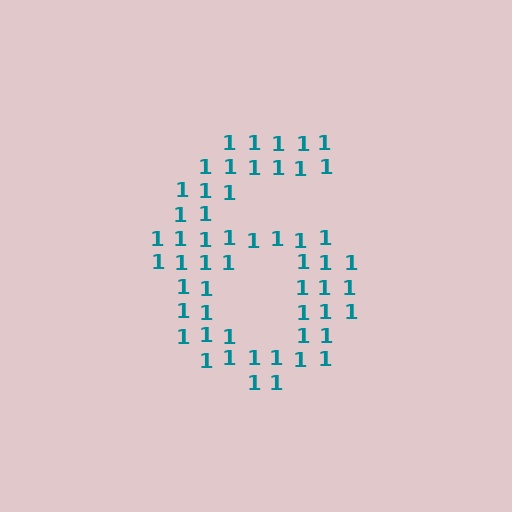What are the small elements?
The small elements are digit 1's.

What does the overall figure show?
The overall figure shows the digit 6.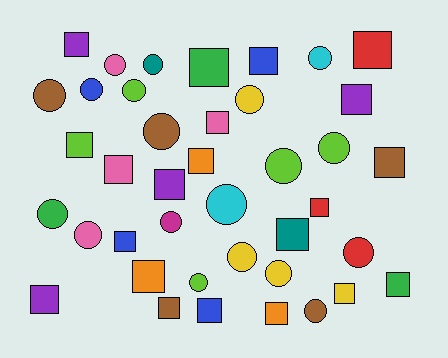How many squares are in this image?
There are 21 squares.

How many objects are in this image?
There are 40 objects.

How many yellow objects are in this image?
There are 4 yellow objects.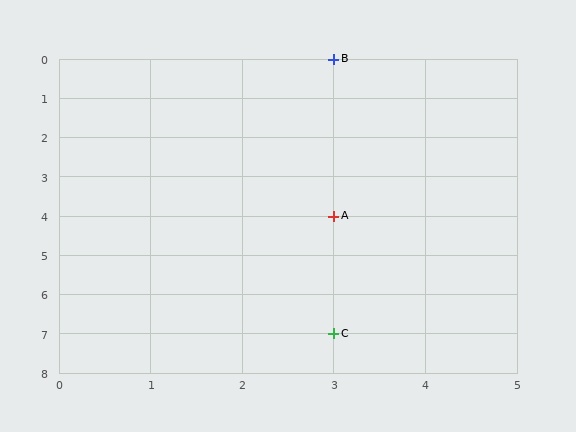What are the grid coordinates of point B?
Point B is at grid coordinates (3, 0).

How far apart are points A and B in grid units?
Points A and B are 4 rows apart.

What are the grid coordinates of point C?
Point C is at grid coordinates (3, 7).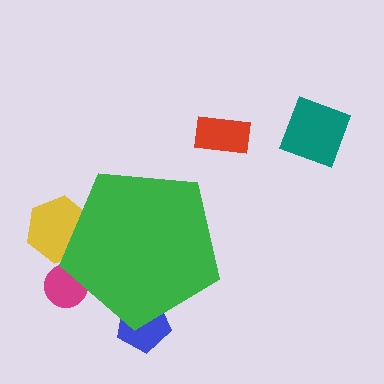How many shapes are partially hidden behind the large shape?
3 shapes are partially hidden.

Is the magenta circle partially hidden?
Yes, the magenta circle is partially hidden behind the green pentagon.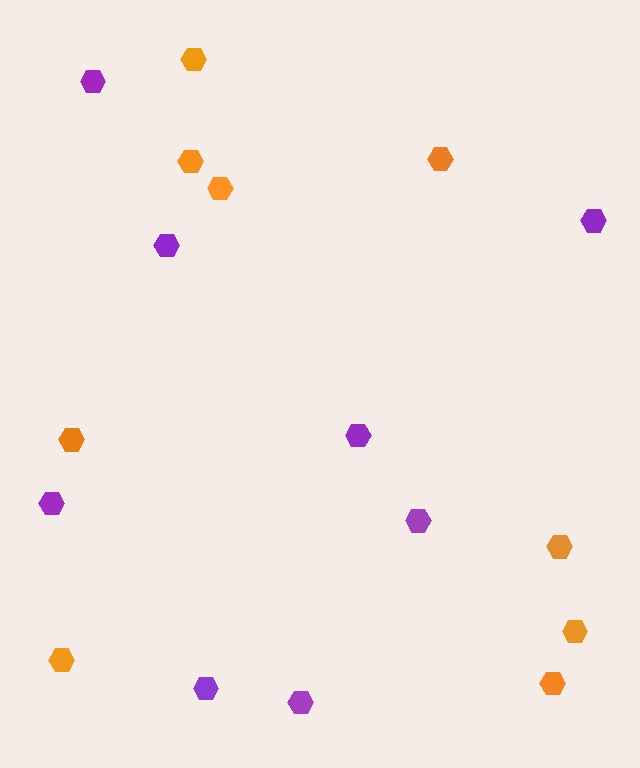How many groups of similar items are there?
There are 2 groups: one group of orange hexagons (9) and one group of purple hexagons (8).